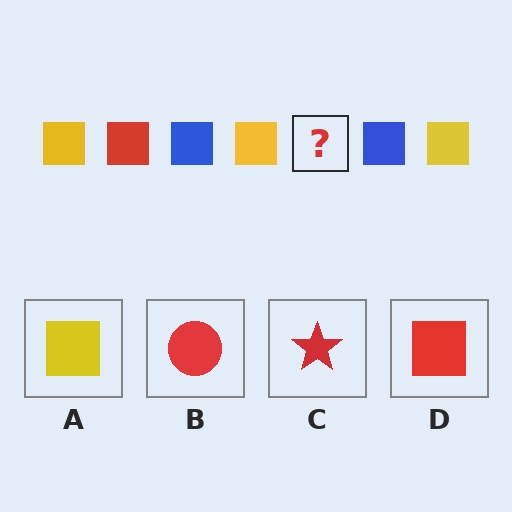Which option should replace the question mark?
Option D.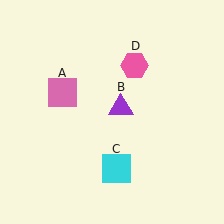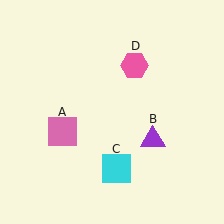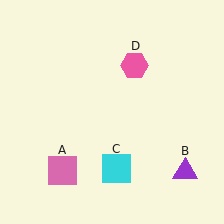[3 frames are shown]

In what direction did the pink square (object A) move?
The pink square (object A) moved down.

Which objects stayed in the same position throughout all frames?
Cyan square (object C) and pink hexagon (object D) remained stationary.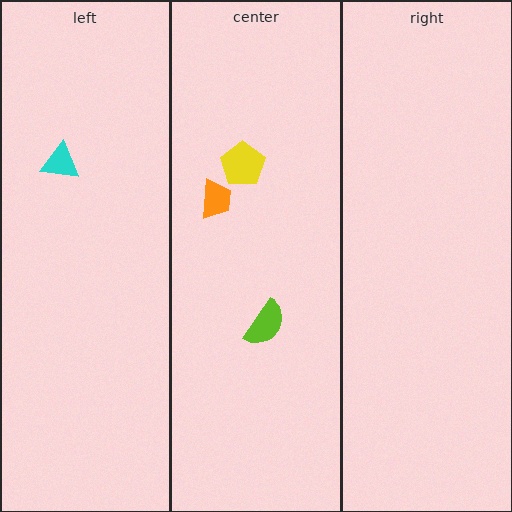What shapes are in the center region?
The yellow pentagon, the lime semicircle, the orange trapezoid.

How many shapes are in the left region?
1.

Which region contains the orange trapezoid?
The center region.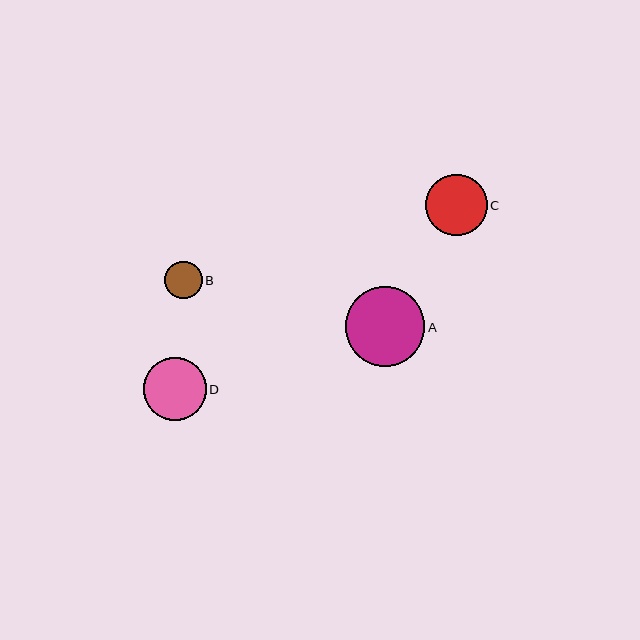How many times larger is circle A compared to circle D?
Circle A is approximately 1.3 times the size of circle D.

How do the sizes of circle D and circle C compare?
Circle D and circle C are approximately the same size.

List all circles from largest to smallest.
From largest to smallest: A, D, C, B.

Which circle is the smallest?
Circle B is the smallest with a size of approximately 37 pixels.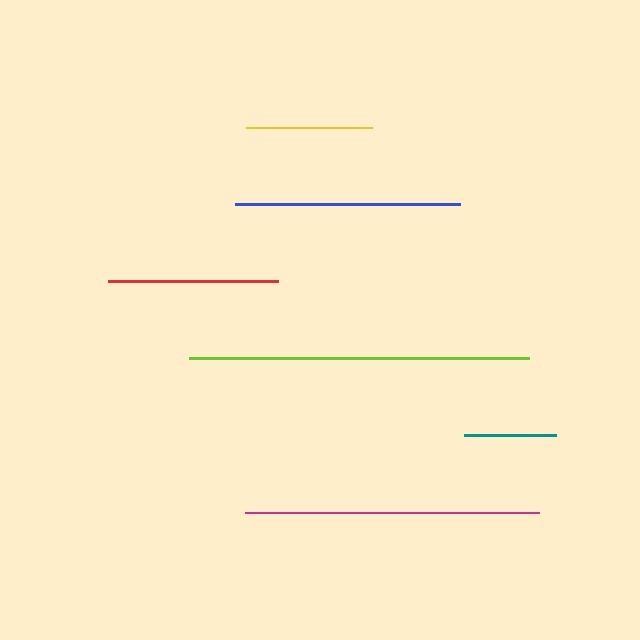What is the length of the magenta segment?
The magenta segment is approximately 294 pixels long.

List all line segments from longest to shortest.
From longest to shortest: lime, magenta, blue, red, yellow, teal.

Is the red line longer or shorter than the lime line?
The lime line is longer than the red line.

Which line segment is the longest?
The lime line is the longest at approximately 340 pixels.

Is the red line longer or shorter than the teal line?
The red line is longer than the teal line.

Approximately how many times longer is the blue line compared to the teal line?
The blue line is approximately 2.4 times the length of the teal line.